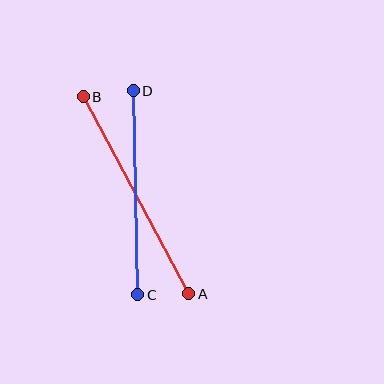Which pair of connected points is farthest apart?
Points A and B are farthest apart.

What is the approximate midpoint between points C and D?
The midpoint is at approximately (135, 193) pixels.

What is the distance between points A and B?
The distance is approximately 223 pixels.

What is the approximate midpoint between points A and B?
The midpoint is at approximately (136, 195) pixels.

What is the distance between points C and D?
The distance is approximately 204 pixels.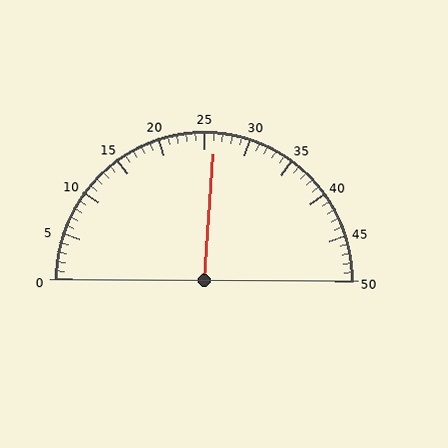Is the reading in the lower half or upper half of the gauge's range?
The reading is in the upper half of the range (0 to 50).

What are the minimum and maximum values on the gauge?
The gauge ranges from 0 to 50.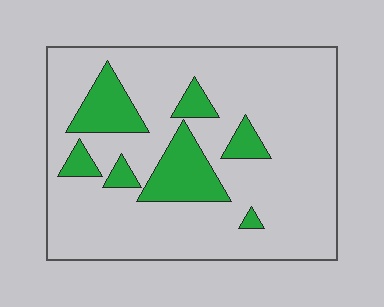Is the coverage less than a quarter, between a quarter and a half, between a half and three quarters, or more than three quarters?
Less than a quarter.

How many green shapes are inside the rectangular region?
7.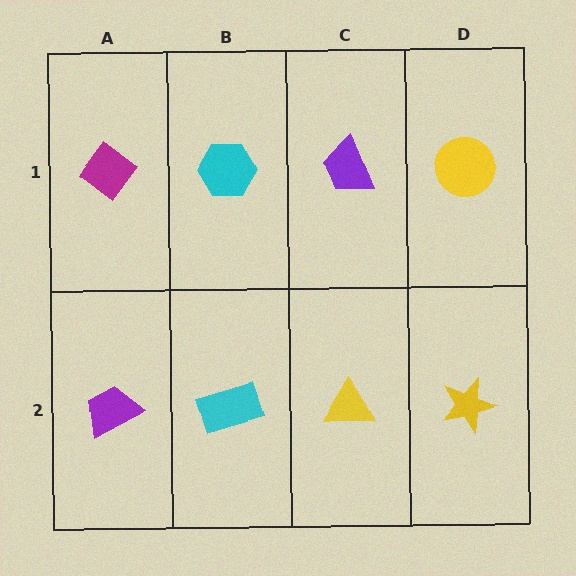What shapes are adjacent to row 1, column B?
A cyan rectangle (row 2, column B), a magenta diamond (row 1, column A), a purple trapezoid (row 1, column C).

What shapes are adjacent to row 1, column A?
A purple trapezoid (row 2, column A), a cyan hexagon (row 1, column B).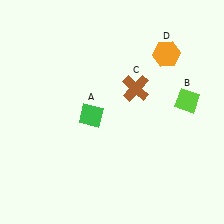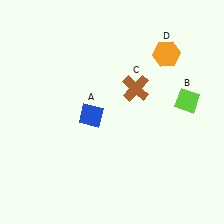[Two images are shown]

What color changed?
The diamond (A) changed from green in Image 1 to blue in Image 2.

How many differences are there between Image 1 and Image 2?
There is 1 difference between the two images.